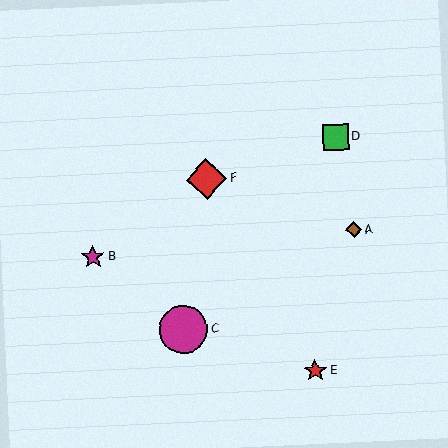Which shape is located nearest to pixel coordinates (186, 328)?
The magenta circle (labeled C) at (184, 330) is nearest to that location.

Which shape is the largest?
The magenta circle (labeled C) is the largest.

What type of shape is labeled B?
Shape B is a magenta star.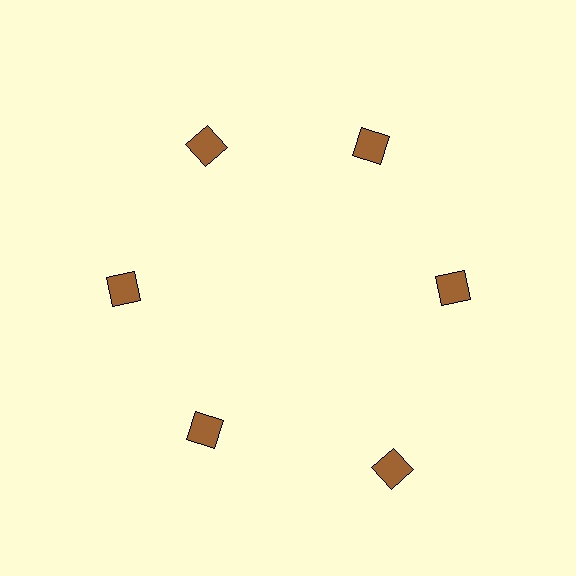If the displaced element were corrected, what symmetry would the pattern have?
It would have 6-fold rotational symmetry — the pattern would map onto itself every 60 degrees.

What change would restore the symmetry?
The symmetry would be restored by moving it inward, back onto the ring so that all 6 squares sit at equal angles and equal distance from the center.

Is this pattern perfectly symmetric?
No. The 6 brown squares are arranged in a ring, but one element near the 5 o'clock position is pushed outward from the center, breaking the 6-fold rotational symmetry.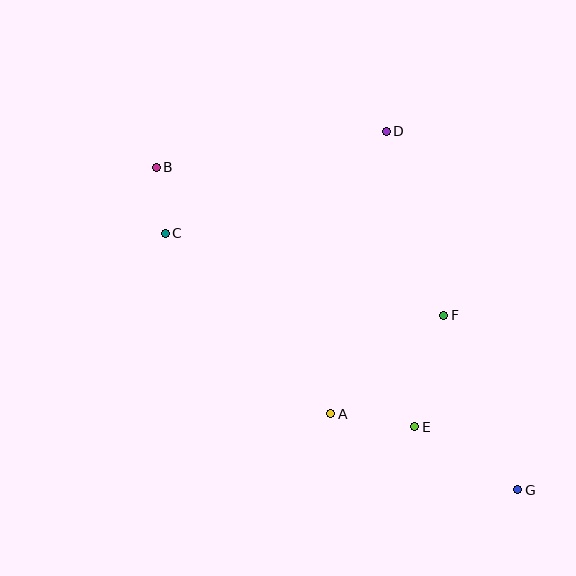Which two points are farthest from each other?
Points B and G are farthest from each other.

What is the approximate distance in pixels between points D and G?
The distance between D and G is approximately 382 pixels.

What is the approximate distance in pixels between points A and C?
The distance between A and C is approximately 245 pixels.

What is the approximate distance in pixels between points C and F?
The distance between C and F is approximately 290 pixels.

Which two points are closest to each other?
Points B and C are closest to each other.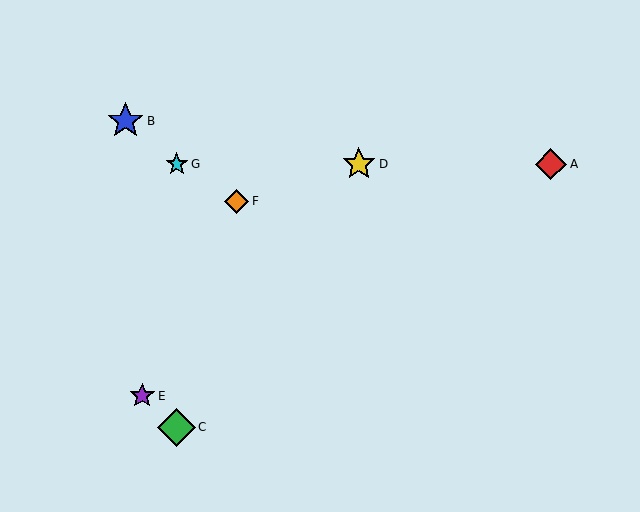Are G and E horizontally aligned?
No, G is at y≈164 and E is at y≈396.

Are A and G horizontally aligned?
Yes, both are at y≈164.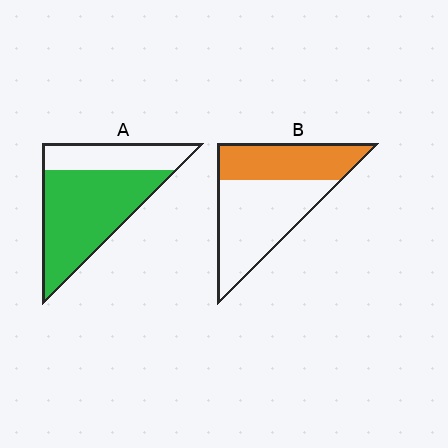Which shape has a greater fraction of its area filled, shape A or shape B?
Shape A.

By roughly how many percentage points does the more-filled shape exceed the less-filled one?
By roughly 30 percentage points (A over B).